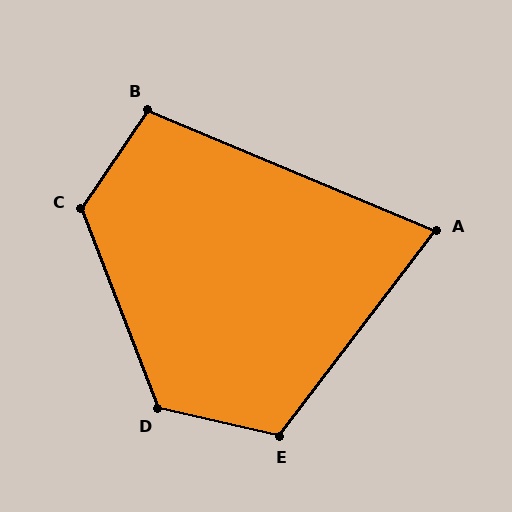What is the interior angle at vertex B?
Approximately 102 degrees (obtuse).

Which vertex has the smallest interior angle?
A, at approximately 75 degrees.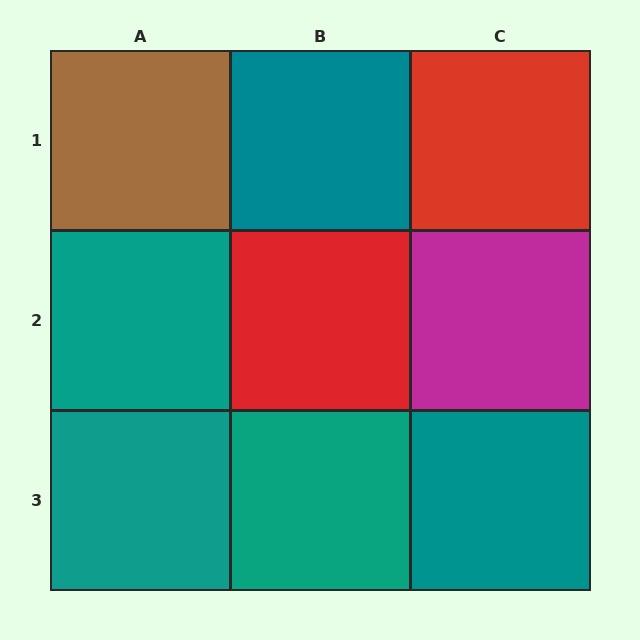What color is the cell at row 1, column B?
Teal.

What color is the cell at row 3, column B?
Teal.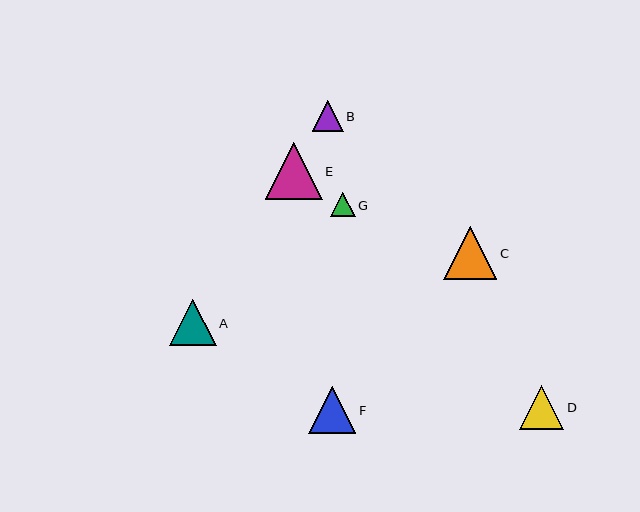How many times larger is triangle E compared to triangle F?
Triangle E is approximately 1.2 times the size of triangle F.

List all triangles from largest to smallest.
From largest to smallest: E, C, F, A, D, B, G.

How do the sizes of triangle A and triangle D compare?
Triangle A and triangle D are approximately the same size.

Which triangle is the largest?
Triangle E is the largest with a size of approximately 56 pixels.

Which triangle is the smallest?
Triangle G is the smallest with a size of approximately 24 pixels.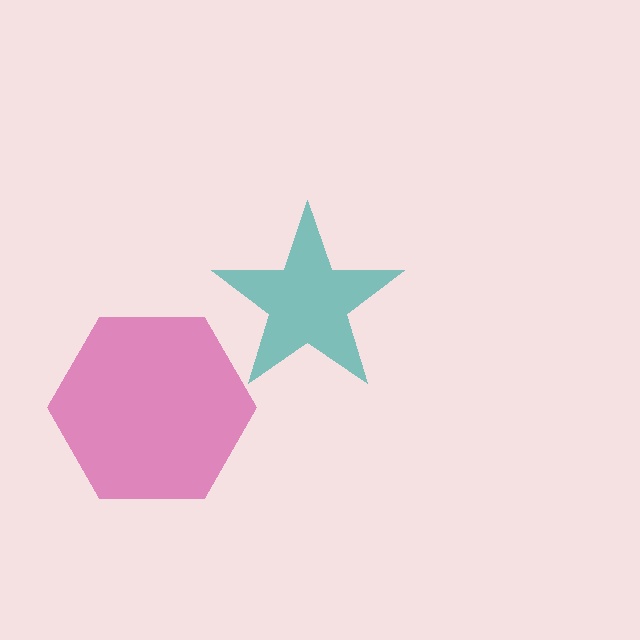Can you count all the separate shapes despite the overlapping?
Yes, there are 2 separate shapes.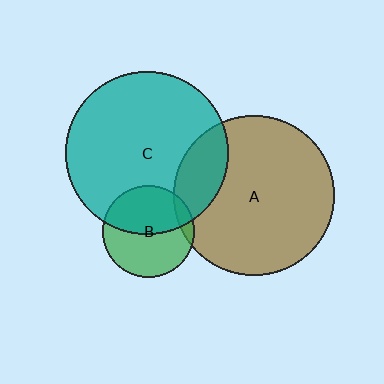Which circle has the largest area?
Circle C (teal).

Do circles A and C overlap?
Yes.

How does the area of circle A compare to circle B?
Approximately 3.0 times.